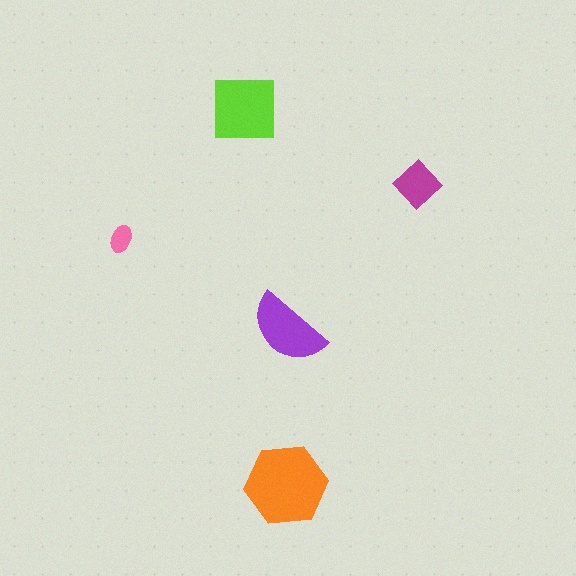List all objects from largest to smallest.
The orange hexagon, the lime square, the purple semicircle, the magenta diamond, the pink ellipse.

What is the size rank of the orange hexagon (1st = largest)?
1st.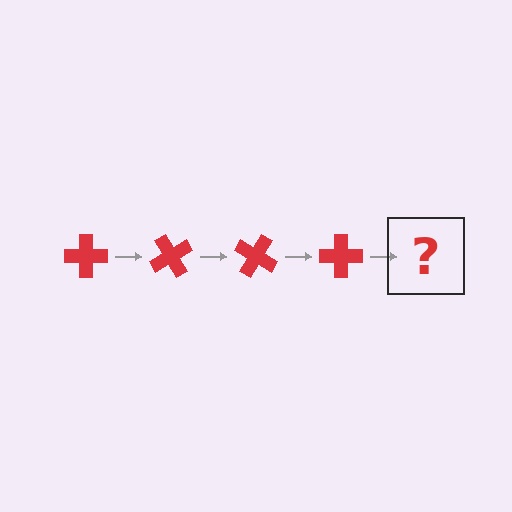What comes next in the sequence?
The next element should be a red cross rotated 240 degrees.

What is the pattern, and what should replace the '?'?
The pattern is that the cross rotates 60 degrees each step. The '?' should be a red cross rotated 240 degrees.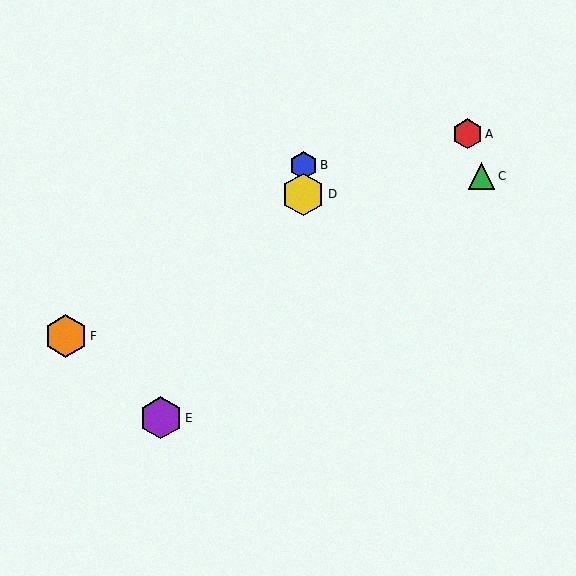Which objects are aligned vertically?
Objects B, D are aligned vertically.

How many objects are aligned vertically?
2 objects (B, D) are aligned vertically.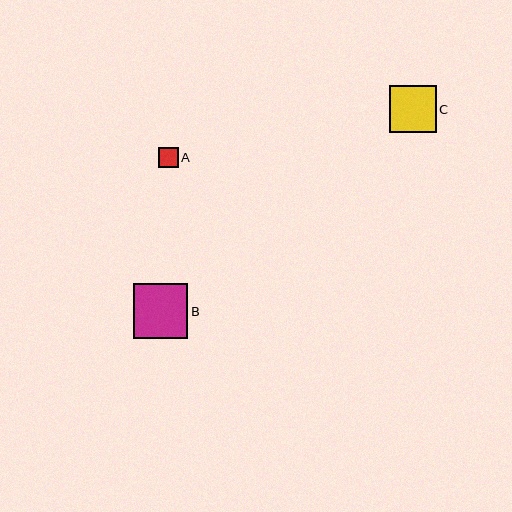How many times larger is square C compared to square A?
Square C is approximately 2.4 times the size of square A.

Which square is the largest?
Square B is the largest with a size of approximately 55 pixels.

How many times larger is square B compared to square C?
Square B is approximately 1.2 times the size of square C.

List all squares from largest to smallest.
From largest to smallest: B, C, A.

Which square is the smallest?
Square A is the smallest with a size of approximately 20 pixels.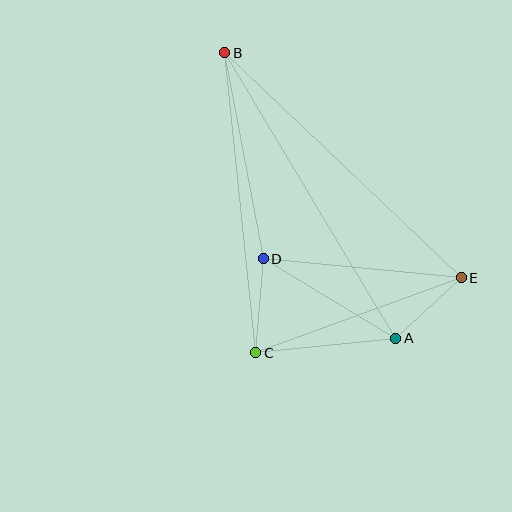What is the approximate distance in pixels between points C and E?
The distance between C and E is approximately 219 pixels.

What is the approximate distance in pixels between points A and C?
The distance between A and C is approximately 141 pixels.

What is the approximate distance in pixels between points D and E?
The distance between D and E is approximately 199 pixels.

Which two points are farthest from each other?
Points A and B are farthest from each other.